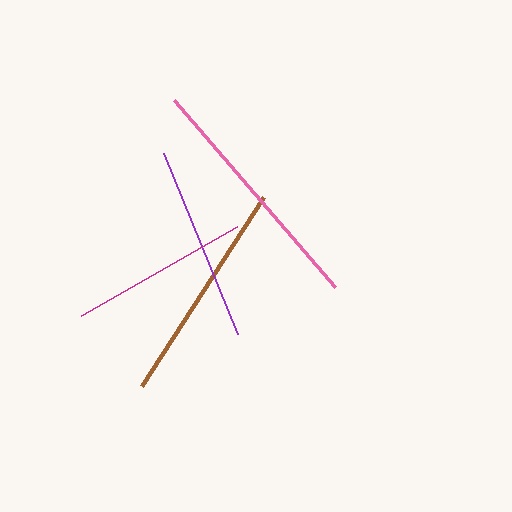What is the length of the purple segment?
The purple segment is approximately 195 pixels long.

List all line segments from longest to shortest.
From longest to shortest: pink, brown, purple, magenta.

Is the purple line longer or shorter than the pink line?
The pink line is longer than the purple line.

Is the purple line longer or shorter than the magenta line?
The purple line is longer than the magenta line.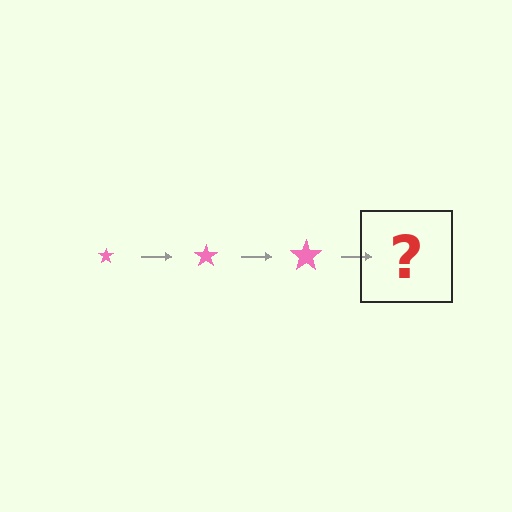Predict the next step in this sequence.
The next step is a pink star, larger than the previous one.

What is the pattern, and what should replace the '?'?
The pattern is that the star gets progressively larger each step. The '?' should be a pink star, larger than the previous one.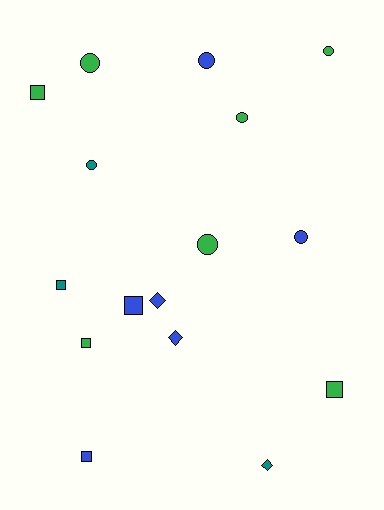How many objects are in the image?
There are 16 objects.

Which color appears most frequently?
Green, with 7 objects.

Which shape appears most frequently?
Circle, with 7 objects.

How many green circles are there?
There are 4 green circles.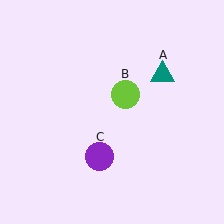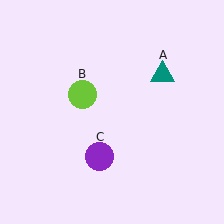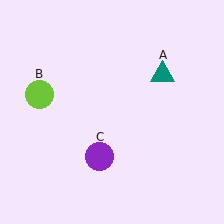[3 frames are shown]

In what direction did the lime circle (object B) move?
The lime circle (object B) moved left.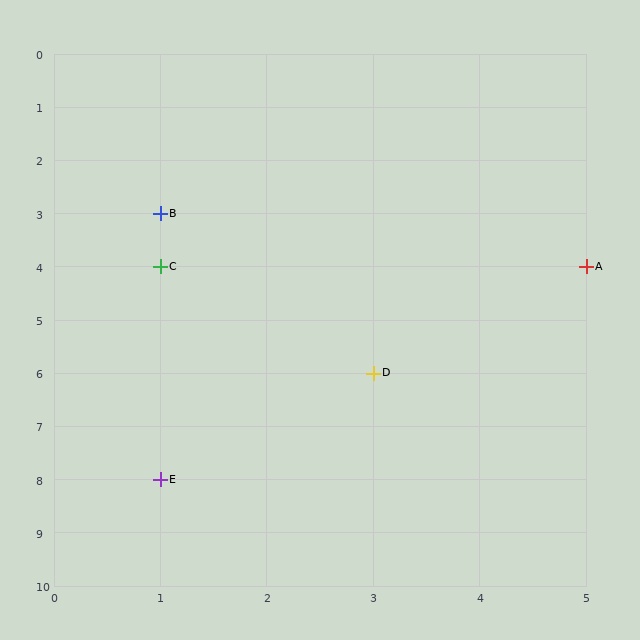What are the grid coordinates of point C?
Point C is at grid coordinates (1, 4).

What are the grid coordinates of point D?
Point D is at grid coordinates (3, 6).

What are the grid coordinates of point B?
Point B is at grid coordinates (1, 3).